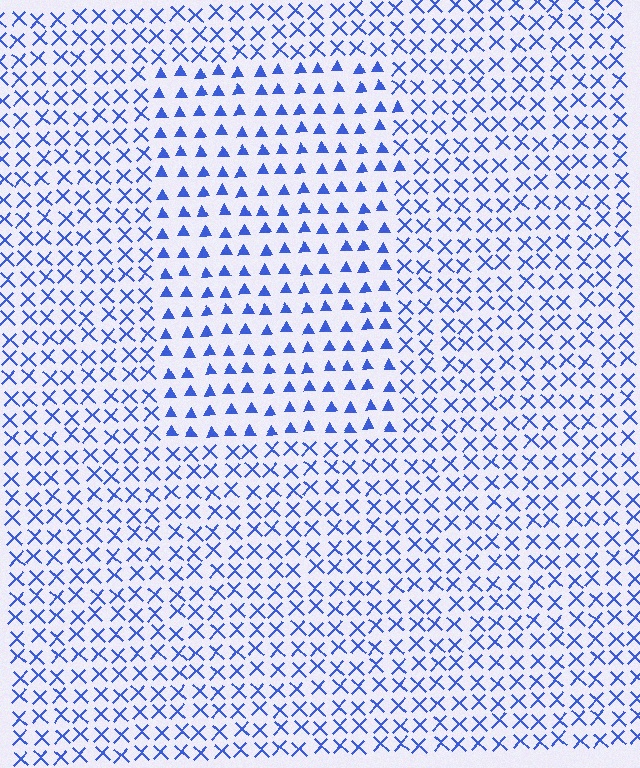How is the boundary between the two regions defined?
The boundary is defined by a change in element shape: triangles inside vs. X marks outside. All elements share the same color and spacing.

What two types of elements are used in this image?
The image uses triangles inside the rectangle region and X marks outside it.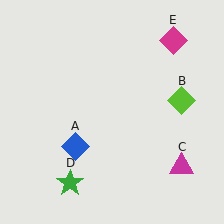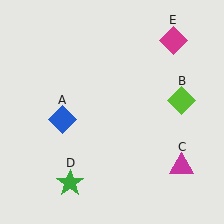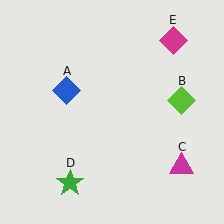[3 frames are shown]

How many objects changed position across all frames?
1 object changed position: blue diamond (object A).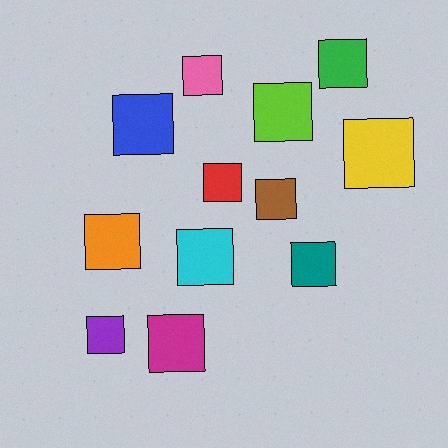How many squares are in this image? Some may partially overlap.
There are 12 squares.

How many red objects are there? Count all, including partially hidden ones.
There is 1 red object.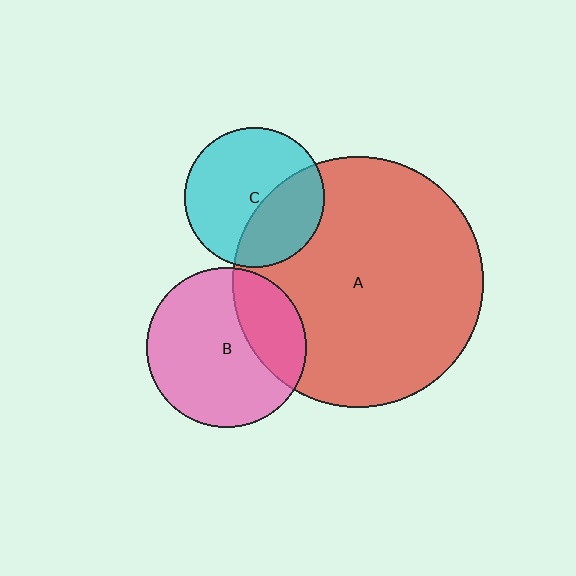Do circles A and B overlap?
Yes.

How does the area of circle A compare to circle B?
Approximately 2.5 times.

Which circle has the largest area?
Circle A (red).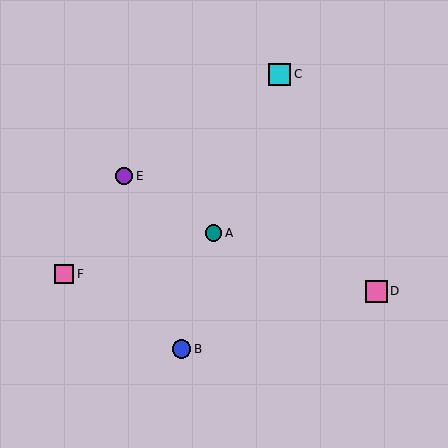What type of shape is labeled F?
Shape F is a pink square.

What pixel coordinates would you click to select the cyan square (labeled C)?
Click at (280, 74) to select the cyan square C.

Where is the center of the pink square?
The center of the pink square is at (376, 291).